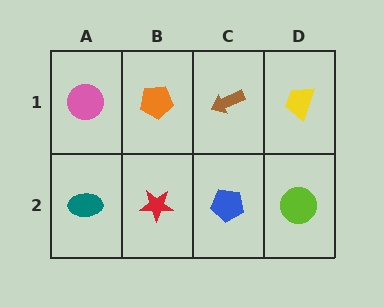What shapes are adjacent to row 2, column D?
A yellow trapezoid (row 1, column D), a blue pentagon (row 2, column C).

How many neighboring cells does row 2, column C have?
3.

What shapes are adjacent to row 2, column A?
A pink circle (row 1, column A), a red star (row 2, column B).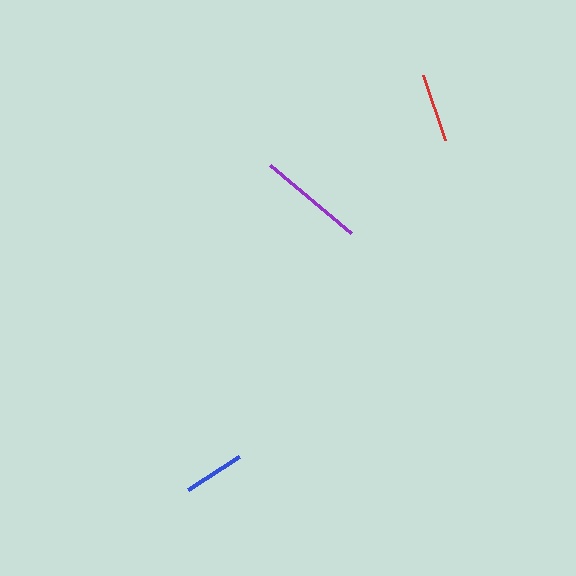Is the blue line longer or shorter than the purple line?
The purple line is longer than the blue line.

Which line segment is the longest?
The purple line is the longest at approximately 105 pixels.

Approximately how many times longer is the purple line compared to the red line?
The purple line is approximately 1.6 times the length of the red line.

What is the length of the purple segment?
The purple segment is approximately 105 pixels long.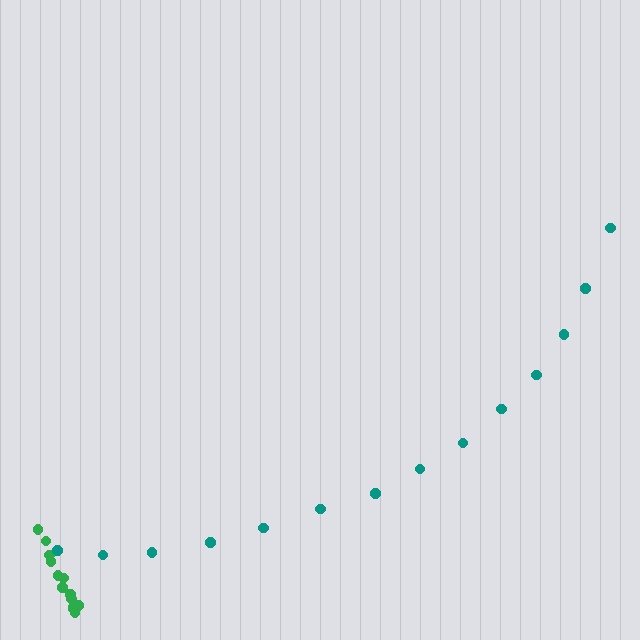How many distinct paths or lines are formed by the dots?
There are 2 distinct paths.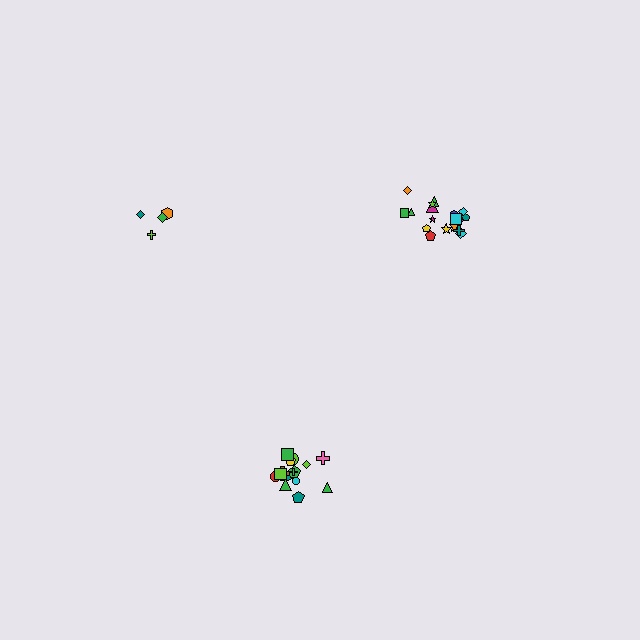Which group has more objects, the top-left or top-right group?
The top-right group.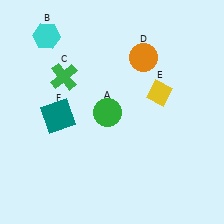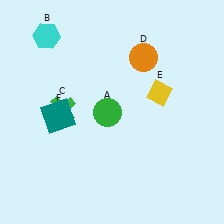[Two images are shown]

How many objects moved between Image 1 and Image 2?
1 object moved between the two images.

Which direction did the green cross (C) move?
The green cross (C) moved down.